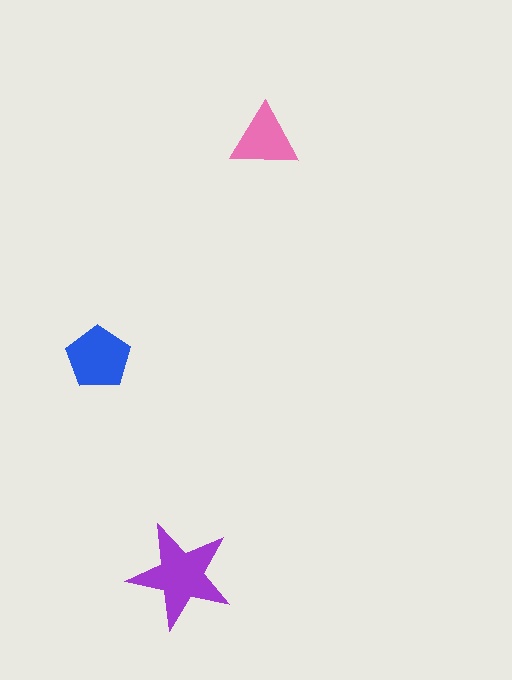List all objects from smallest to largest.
The pink triangle, the blue pentagon, the purple star.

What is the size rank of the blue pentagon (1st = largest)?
2nd.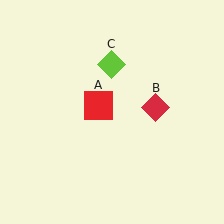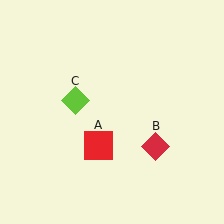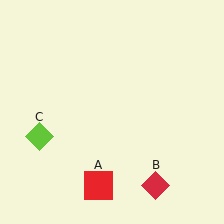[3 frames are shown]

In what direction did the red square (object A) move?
The red square (object A) moved down.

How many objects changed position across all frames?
3 objects changed position: red square (object A), red diamond (object B), lime diamond (object C).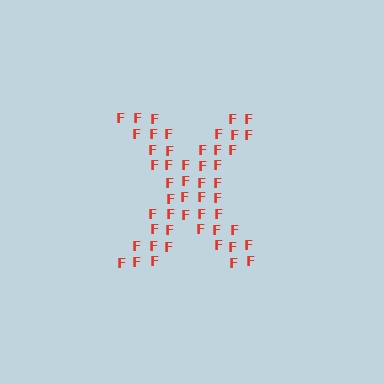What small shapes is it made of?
It is made of small letter F's.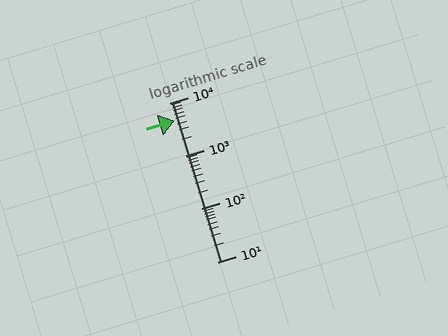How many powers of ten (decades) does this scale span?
The scale spans 3 decades, from 10 to 10000.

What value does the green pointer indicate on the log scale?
The pointer indicates approximately 4700.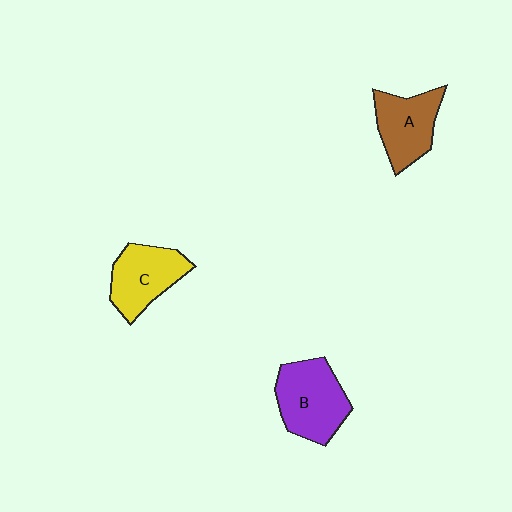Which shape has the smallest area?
Shape A (brown).